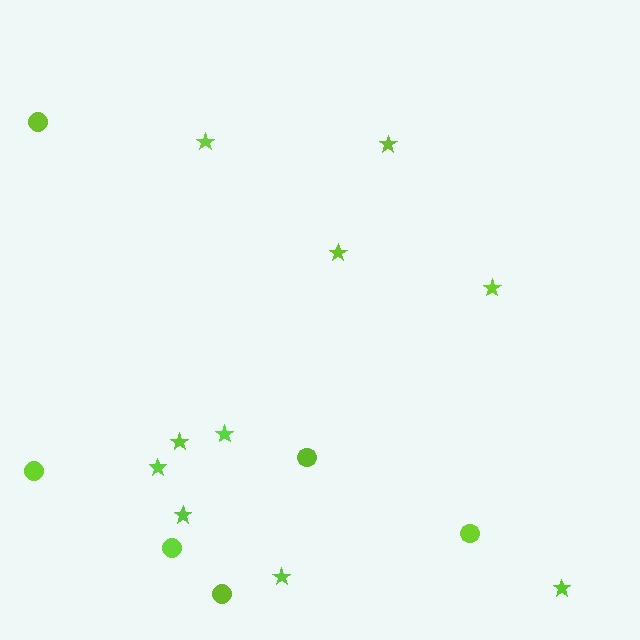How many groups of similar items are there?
There are 2 groups: one group of stars (10) and one group of circles (6).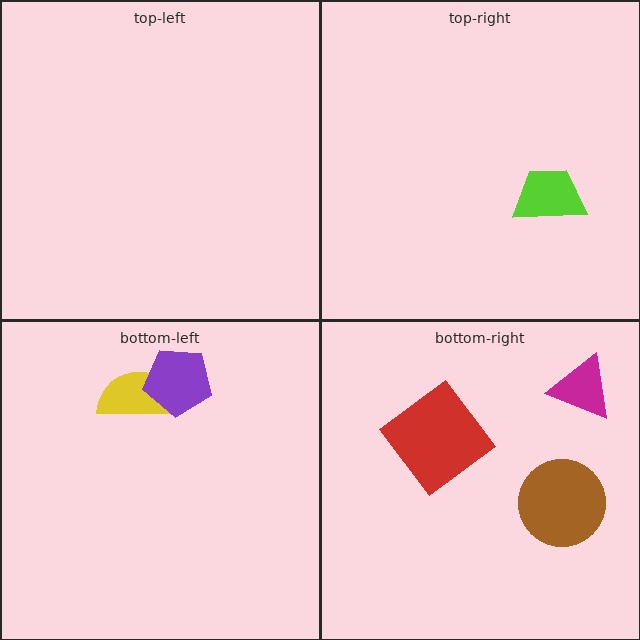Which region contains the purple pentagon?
The bottom-left region.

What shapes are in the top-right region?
The lime trapezoid.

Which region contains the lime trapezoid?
The top-right region.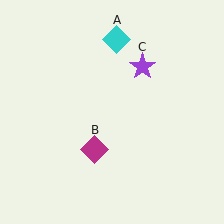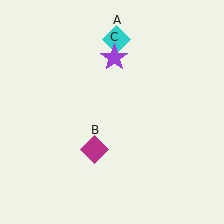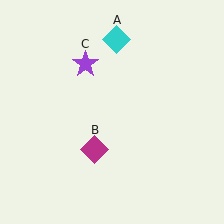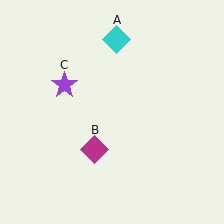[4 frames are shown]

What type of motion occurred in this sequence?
The purple star (object C) rotated counterclockwise around the center of the scene.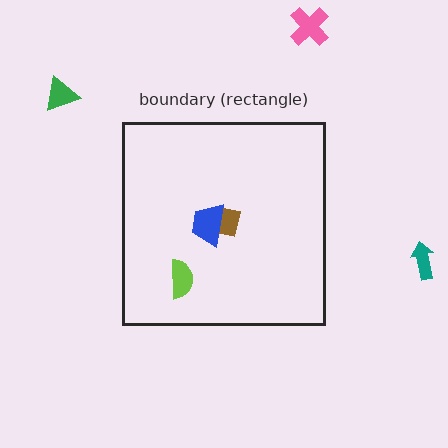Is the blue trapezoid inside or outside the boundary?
Inside.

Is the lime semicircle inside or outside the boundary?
Inside.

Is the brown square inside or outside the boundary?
Inside.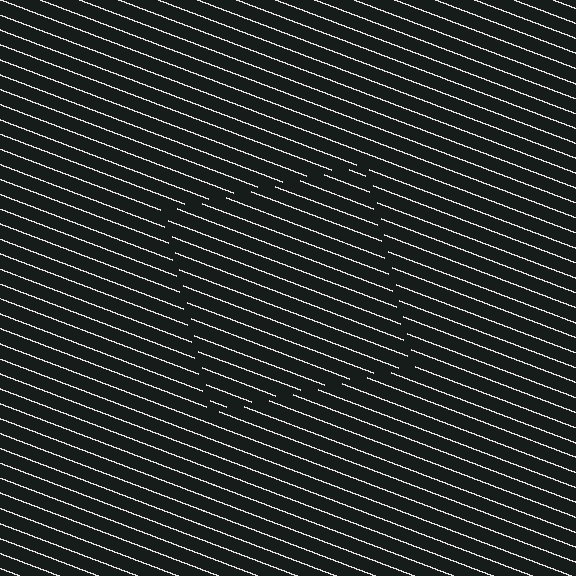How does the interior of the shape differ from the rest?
The interior of the shape contains the same grating, shifted by half a period — the contour is defined by the phase discontinuity where line-ends from the inner and outer gratings abut.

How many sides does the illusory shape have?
4 sides — the line-ends trace a square.